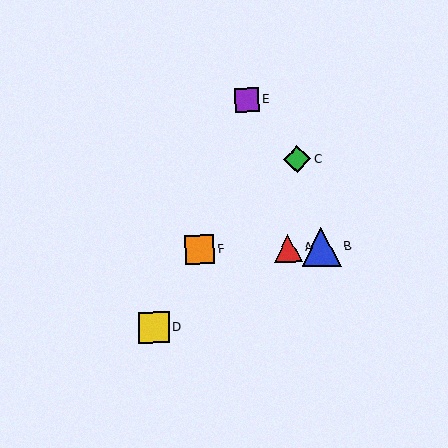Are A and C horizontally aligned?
No, A is at y≈248 and C is at y≈159.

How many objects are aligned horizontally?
3 objects (A, B, F) are aligned horizontally.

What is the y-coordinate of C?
Object C is at y≈159.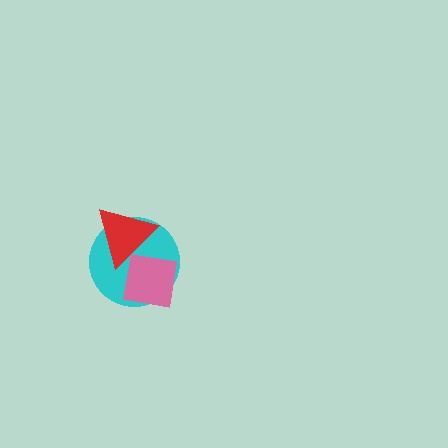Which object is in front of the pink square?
The red triangle is in front of the pink square.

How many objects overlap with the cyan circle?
2 objects overlap with the cyan circle.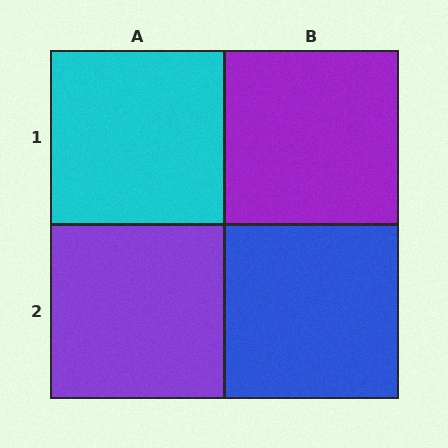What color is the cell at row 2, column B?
Blue.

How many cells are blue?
1 cell is blue.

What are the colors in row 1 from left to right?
Cyan, purple.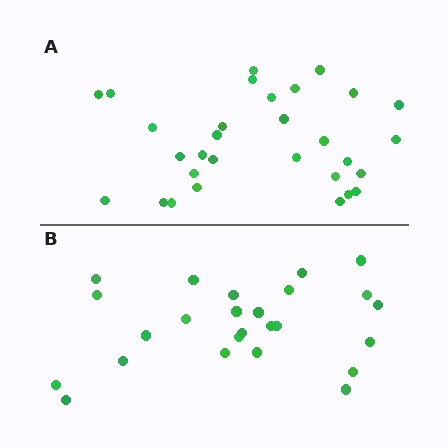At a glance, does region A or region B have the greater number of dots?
Region A (the top region) has more dots.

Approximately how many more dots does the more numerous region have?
Region A has about 5 more dots than region B.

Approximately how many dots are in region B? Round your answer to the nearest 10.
About 20 dots. (The exact count is 25, which rounds to 20.)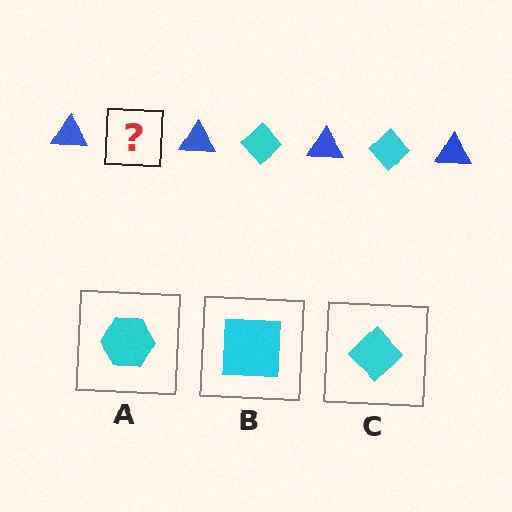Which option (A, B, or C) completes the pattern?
C.